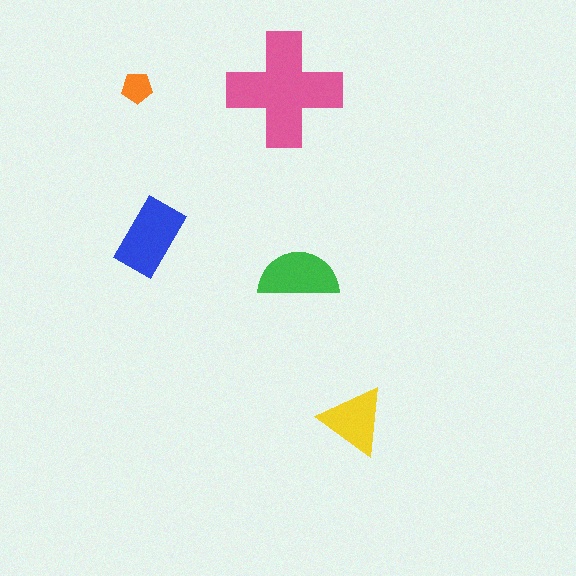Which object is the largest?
The pink cross.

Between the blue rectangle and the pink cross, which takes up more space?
The pink cross.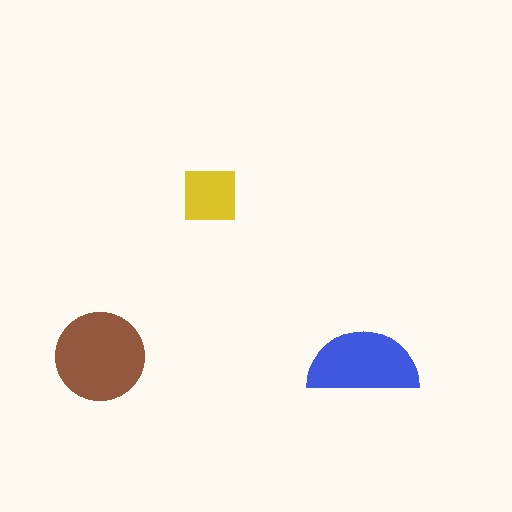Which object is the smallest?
The yellow square.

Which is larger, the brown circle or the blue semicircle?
The brown circle.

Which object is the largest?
The brown circle.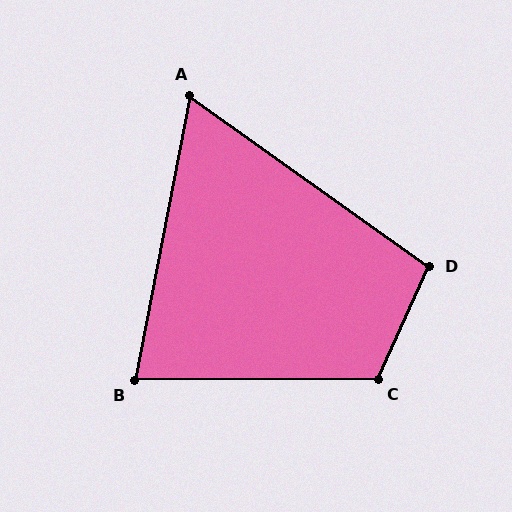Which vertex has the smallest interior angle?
A, at approximately 65 degrees.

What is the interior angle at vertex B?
Approximately 79 degrees (acute).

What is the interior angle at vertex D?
Approximately 101 degrees (obtuse).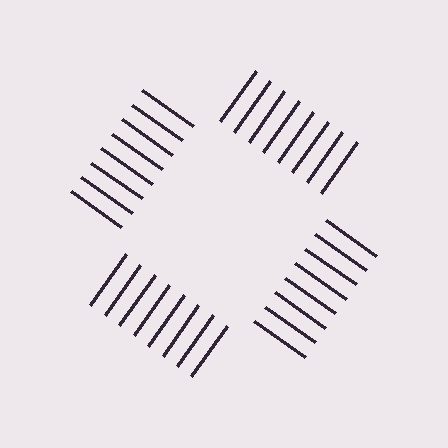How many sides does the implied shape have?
4 sides — the line-ends trace a square.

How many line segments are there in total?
32 — 8 along each of the 4 edges.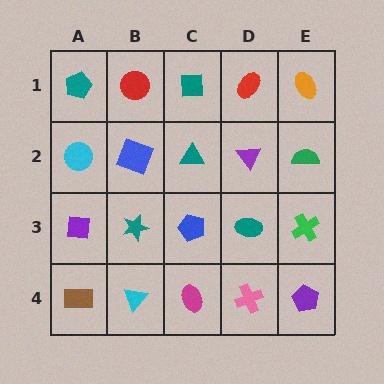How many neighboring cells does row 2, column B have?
4.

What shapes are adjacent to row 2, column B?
A red circle (row 1, column B), a teal star (row 3, column B), a cyan circle (row 2, column A), a teal triangle (row 2, column C).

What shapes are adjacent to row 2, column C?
A teal square (row 1, column C), a blue pentagon (row 3, column C), a blue square (row 2, column B), a purple triangle (row 2, column D).